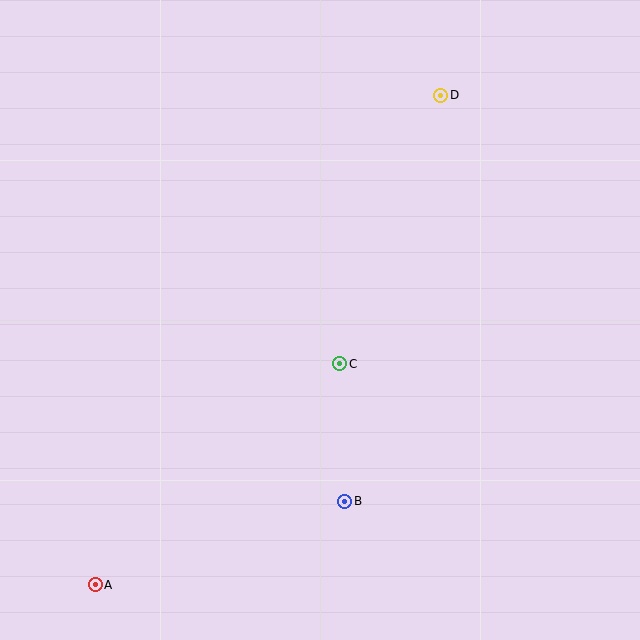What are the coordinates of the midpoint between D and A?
The midpoint between D and A is at (268, 340).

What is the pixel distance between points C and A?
The distance between C and A is 330 pixels.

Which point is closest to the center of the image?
Point C at (340, 364) is closest to the center.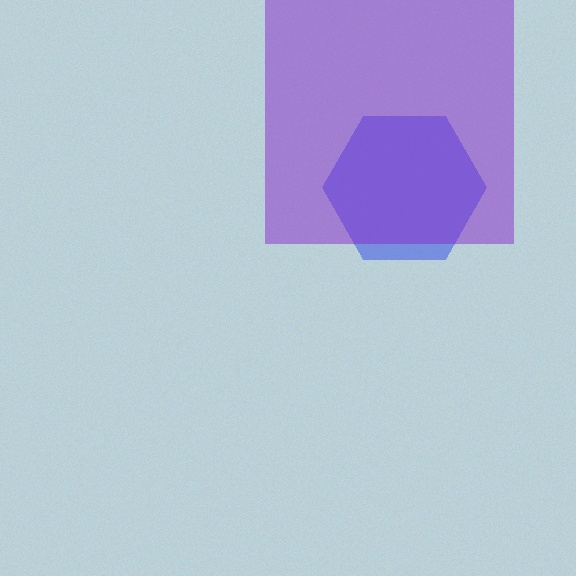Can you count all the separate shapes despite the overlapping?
Yes, there are 2 separate shapes.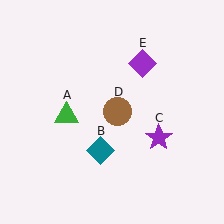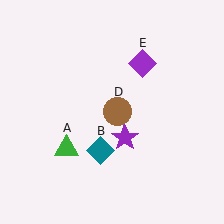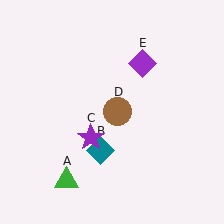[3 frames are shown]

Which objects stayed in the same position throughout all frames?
Teal diamond (object B) and brown circle (object D) and purple diamond (object E) remained stationary.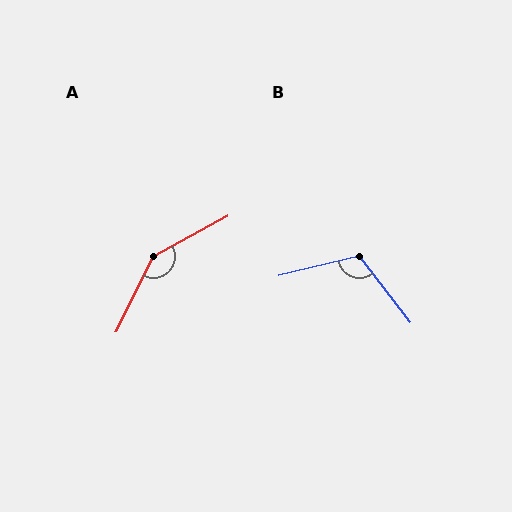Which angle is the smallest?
B, at approximately 114 degrees.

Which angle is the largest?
A, at approximately 145 degrees.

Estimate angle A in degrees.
Approximately 145 degrees.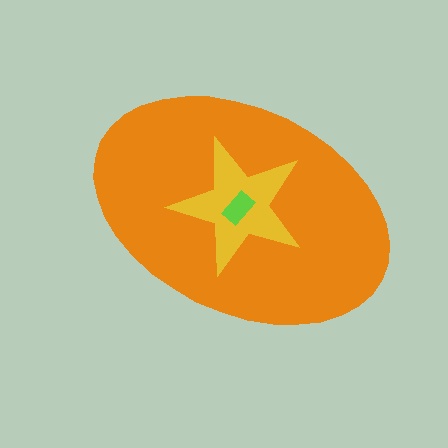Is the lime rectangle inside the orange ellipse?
Yes.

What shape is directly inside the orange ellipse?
The yellow star.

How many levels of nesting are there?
3.